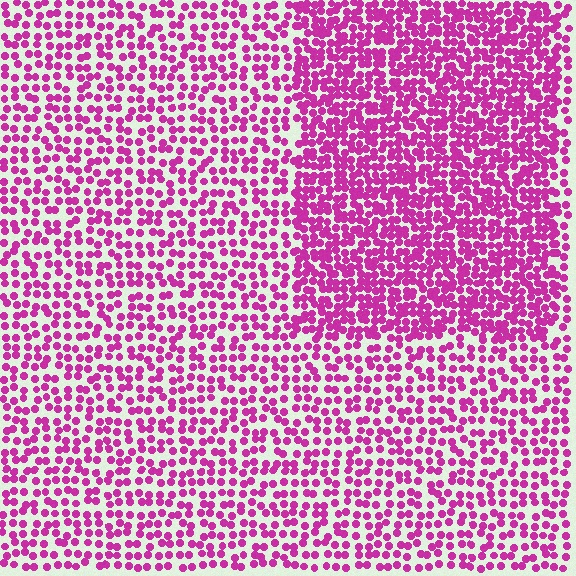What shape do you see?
I see a rectangle.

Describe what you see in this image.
The image contains small magenta elements arranged at two different densities. A rectangle-shaped region is visible where the elements are more densely packed than the surrounding area.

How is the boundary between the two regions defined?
The boundary is defined by a change in element density (approximately 1.8x ratio). All elements are the same color, size, and shape.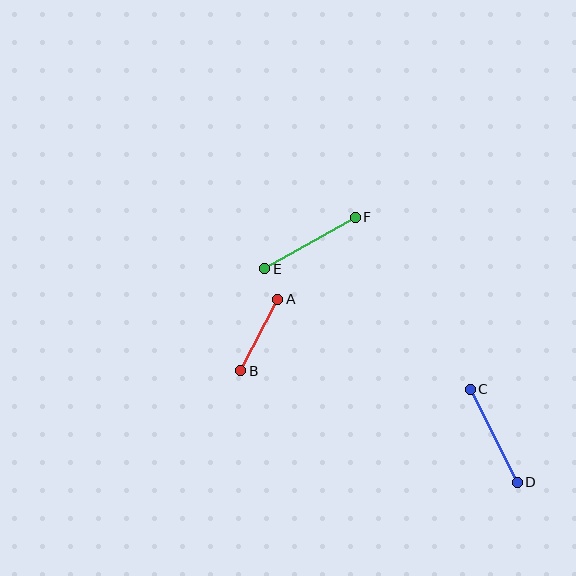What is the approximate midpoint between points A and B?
The midpoint is at approximately (259, 335) pixels.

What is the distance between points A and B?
The distance is approximately 81 pixels.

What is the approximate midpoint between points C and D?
The midpoint is at approximately (494, 436) pixels.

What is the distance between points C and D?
The distance is approximately 105 pixels.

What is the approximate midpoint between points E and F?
The midpoint is at approximately (310, 243) pixels.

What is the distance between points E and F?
The distance is approximately 104 pixels.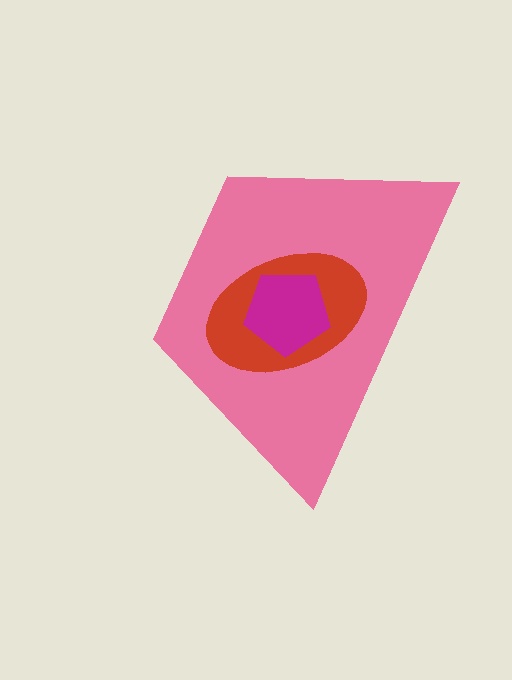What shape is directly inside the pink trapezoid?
The red ellipse.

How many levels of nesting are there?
3.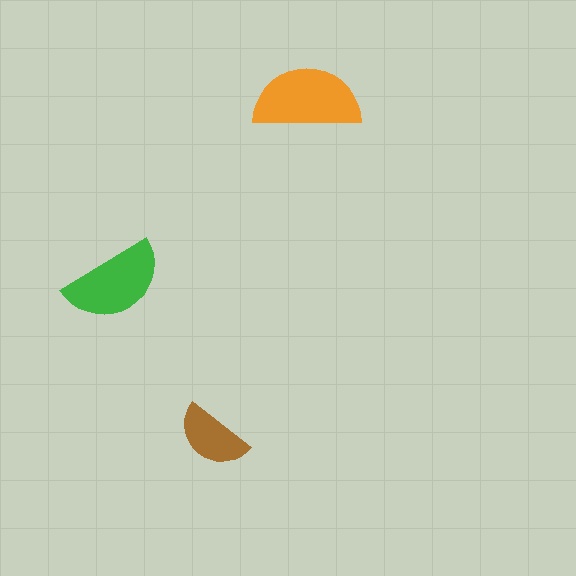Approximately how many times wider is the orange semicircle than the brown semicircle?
About 1.5 times wider.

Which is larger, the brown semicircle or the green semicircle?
The green one.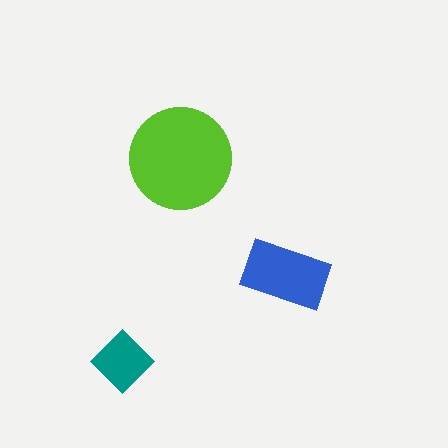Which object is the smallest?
The teal diamond.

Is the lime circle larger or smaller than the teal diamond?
Larger.